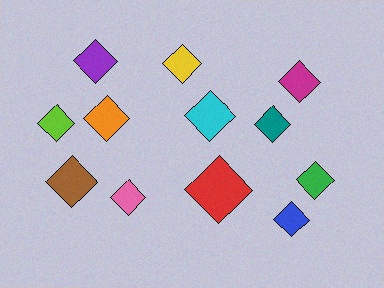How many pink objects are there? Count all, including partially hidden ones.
There is 1 pink object.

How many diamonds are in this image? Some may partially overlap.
There are 12 diamonds.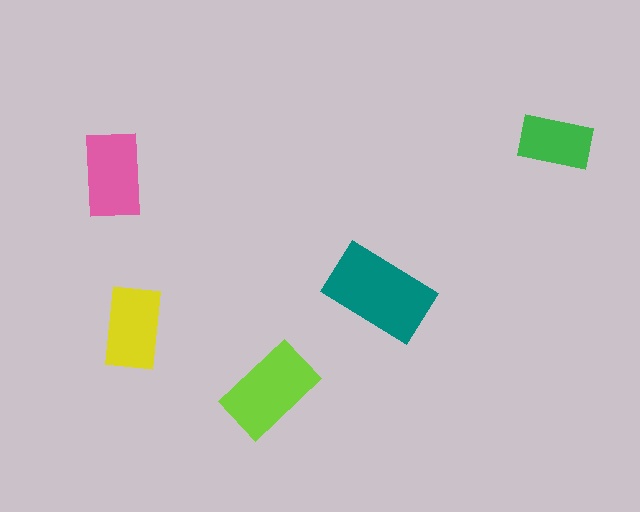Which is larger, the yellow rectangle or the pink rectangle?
The pink one.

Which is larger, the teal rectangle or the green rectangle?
The teal one.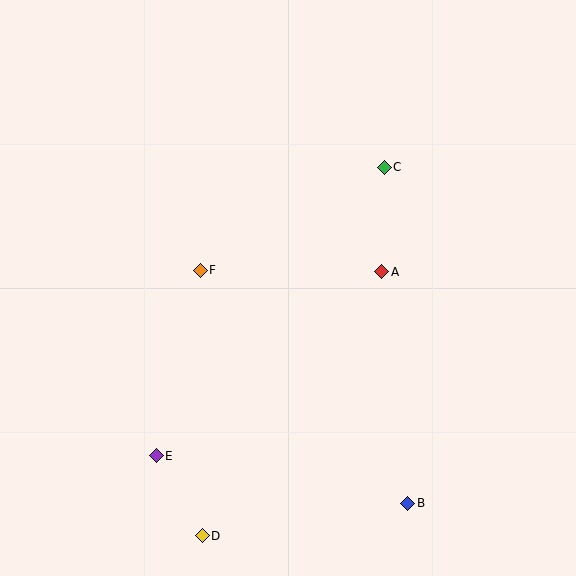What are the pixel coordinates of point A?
Point A is at (382, 272).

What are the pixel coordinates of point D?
Point D is at (202, 536).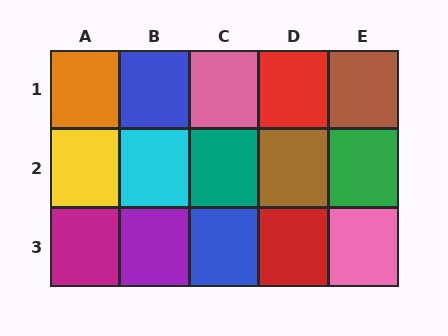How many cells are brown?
2 cells are brown.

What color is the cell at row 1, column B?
Blue.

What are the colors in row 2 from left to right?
Yellow, cyan, teal, brown, green.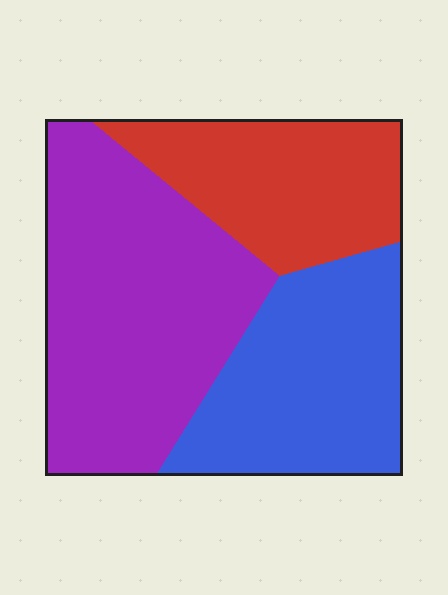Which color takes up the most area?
Purple, at roughly 45%.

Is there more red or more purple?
Purple.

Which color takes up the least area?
Red, at roughly 25%.